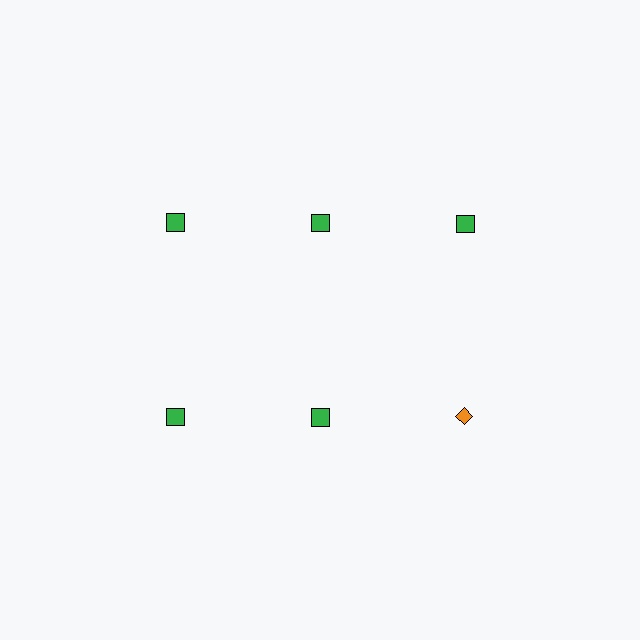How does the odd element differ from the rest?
It differs in both color (orange instead of green) and shape (diamond instead of square).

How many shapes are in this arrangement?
There are 6 shapes arranged in a grid pattern.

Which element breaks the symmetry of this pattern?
The orange diamond in the second row, center column breaks the symmetry. All other shapes are green squares.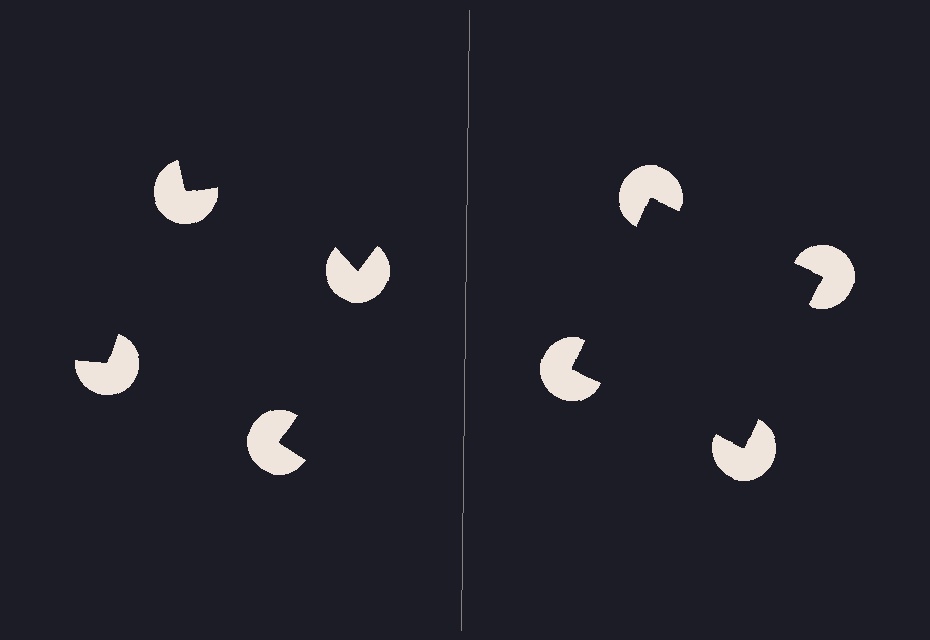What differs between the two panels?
The pac-man discs are positioned identically on both sides; only the wedge orientations differ. On the right they align to a square; on the left they are misaligned.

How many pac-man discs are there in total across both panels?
8 — 4 on each side.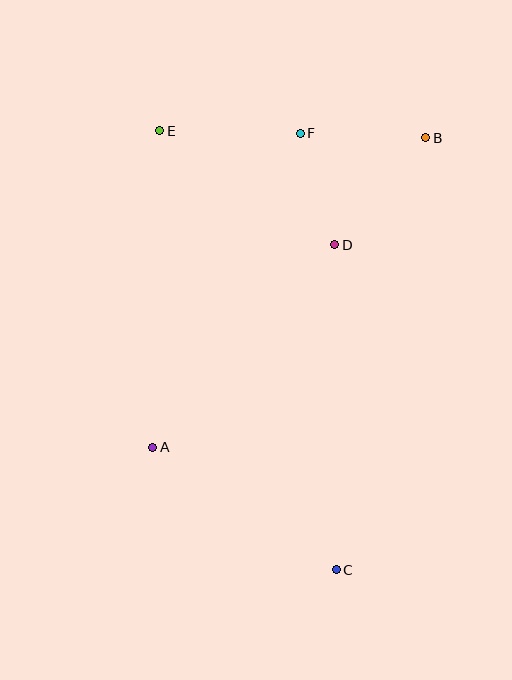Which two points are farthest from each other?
Points C and E are farthest from each other.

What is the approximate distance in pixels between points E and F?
The distance between E and F is approximately 140 pixels.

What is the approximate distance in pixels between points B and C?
The distance between B and C is approximately 441 pixels.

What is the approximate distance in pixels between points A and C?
The distance between A and C is approximately 221 pixels.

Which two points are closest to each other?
Points D and F are closest to each other.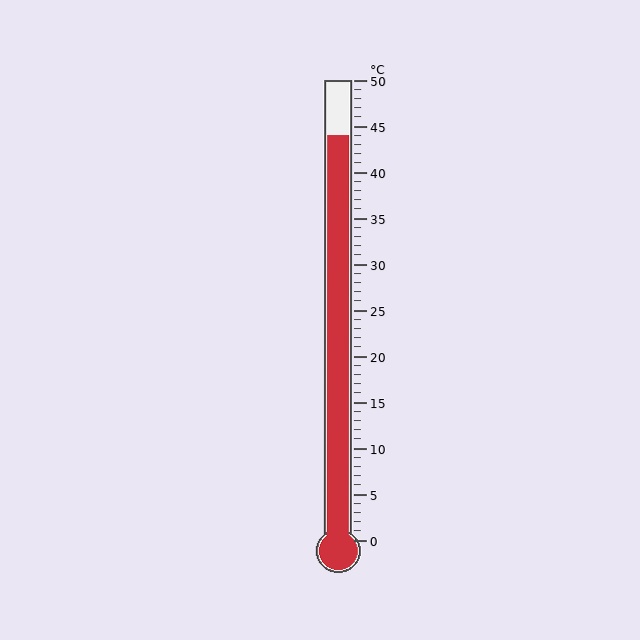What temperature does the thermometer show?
The thermometer shows approximately 44°C.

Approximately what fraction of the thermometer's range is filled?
The thermometer is filled to approximately 90% of its range.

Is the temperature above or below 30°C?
The temperature is above 30°C.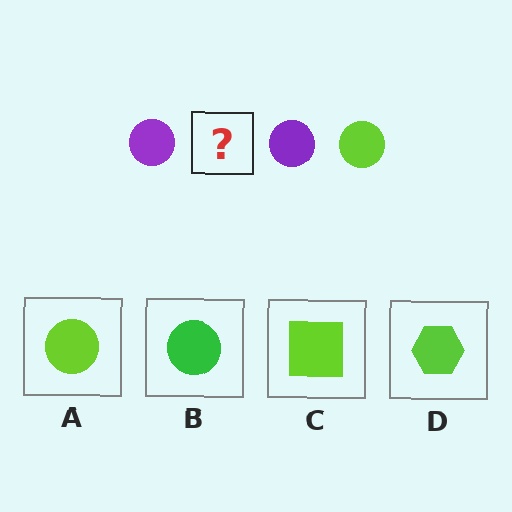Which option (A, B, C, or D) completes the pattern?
A.